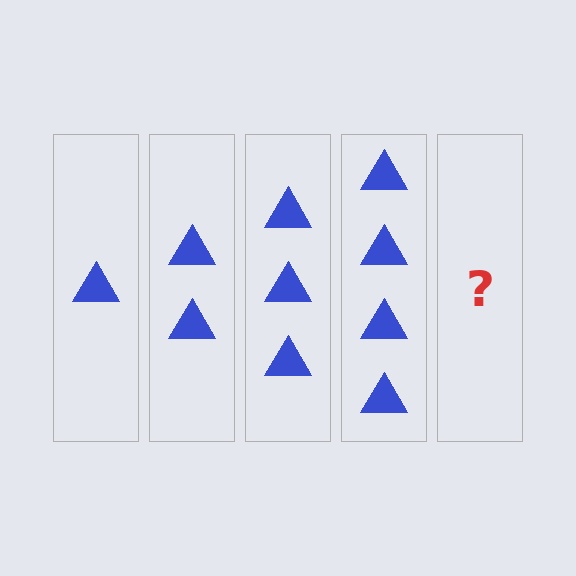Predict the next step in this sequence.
The next step is 5 triangles.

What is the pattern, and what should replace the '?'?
The pattern is that each step adds one more triangle. The '?' should be 5 triangles.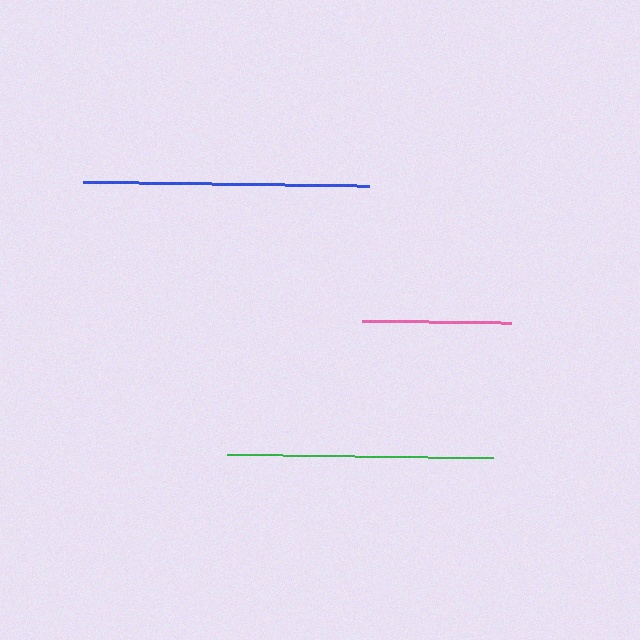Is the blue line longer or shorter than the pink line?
The blue line is longer than the pink line.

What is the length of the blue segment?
The blue segment is approximately 286 pixels long.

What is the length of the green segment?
The green segment is approximately 266 pixels long.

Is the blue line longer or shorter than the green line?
The blue line is longer than the green line.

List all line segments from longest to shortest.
From longest to shortest: blue, green, pink.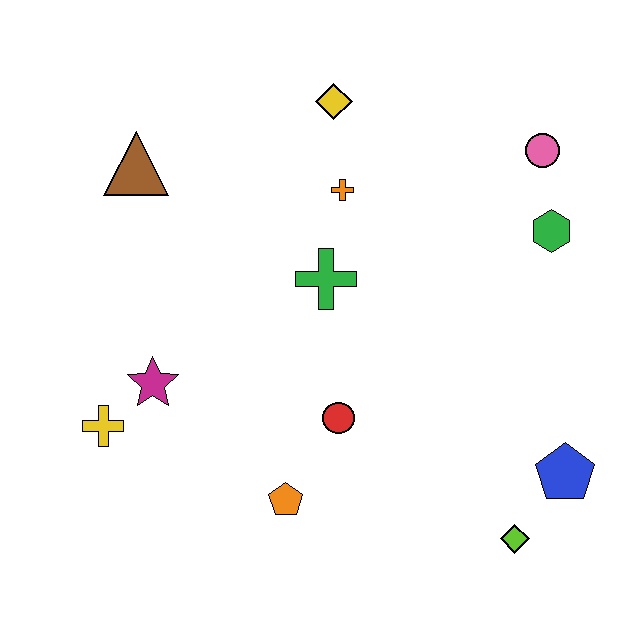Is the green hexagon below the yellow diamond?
Yes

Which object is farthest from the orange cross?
The lime diamond is farthest from the orange cross.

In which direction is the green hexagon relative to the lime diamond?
The green hexagon is above the lime diamond.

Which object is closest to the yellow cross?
The magenta star is closest to the yellow cross.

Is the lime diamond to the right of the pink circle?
No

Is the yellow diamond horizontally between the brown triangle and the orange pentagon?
No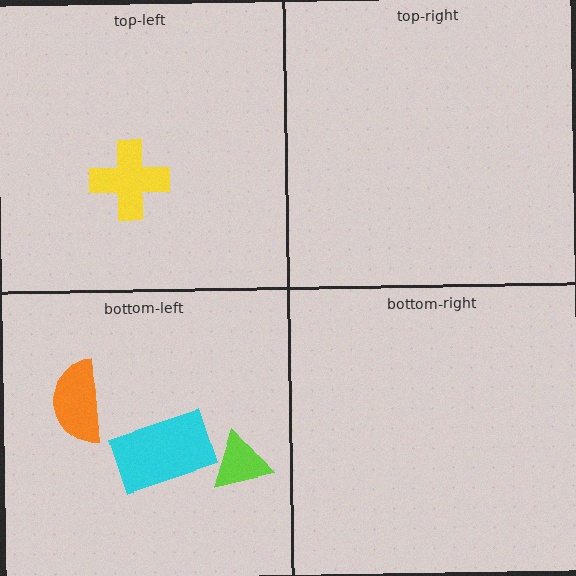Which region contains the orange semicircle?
The bottom-left region.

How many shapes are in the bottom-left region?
3.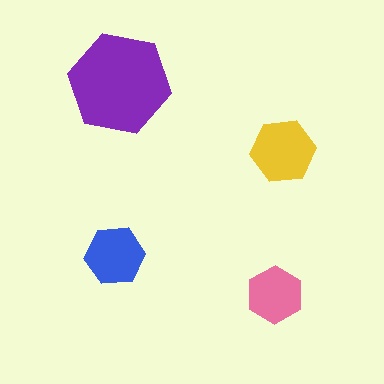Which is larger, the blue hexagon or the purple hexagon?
The purple one.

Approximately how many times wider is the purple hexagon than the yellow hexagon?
About 1.5 times wider.